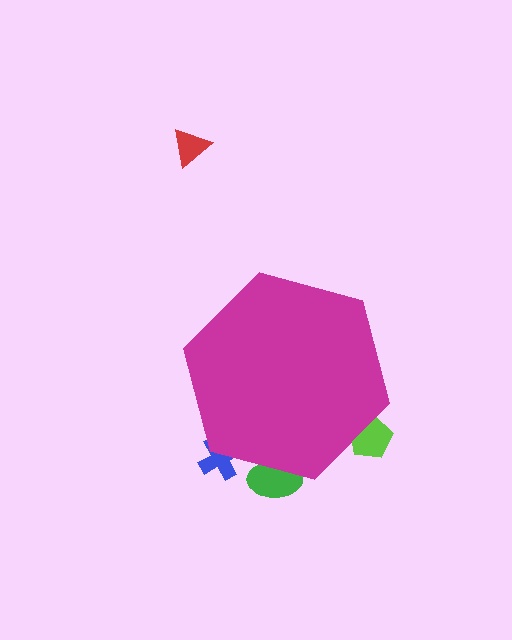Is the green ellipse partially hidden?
Yes, the green ellipse is partially hidden behind the magenta hexagon.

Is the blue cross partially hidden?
Yes, the blue cross is partially hidden behind the magenta hexagon.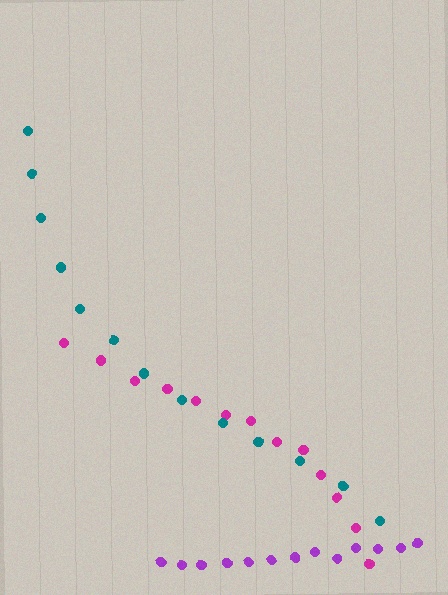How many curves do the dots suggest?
There are 3 distinct paths.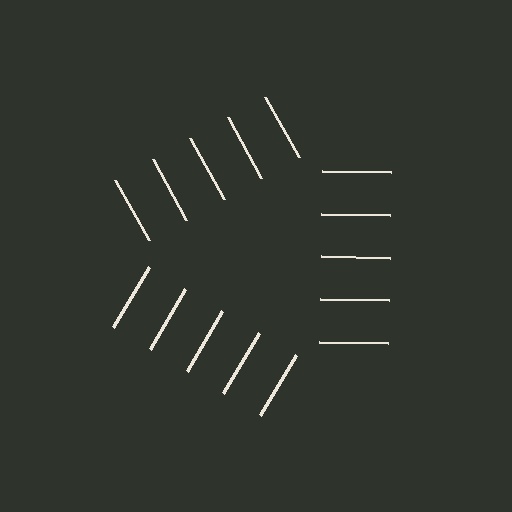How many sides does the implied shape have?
3 sides — the line-ends trace a triangle.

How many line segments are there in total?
15 — 5 along each of the 3 edges.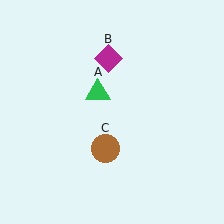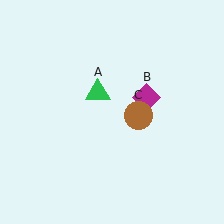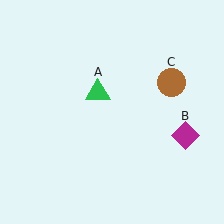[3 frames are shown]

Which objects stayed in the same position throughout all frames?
Green triangle (object A) remained stationary.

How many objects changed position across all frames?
2 objects changed position: magenta diamond (object B), brown circle (object C).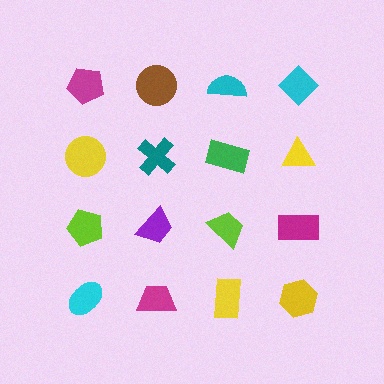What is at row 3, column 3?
A lime trapezoid.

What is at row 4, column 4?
A yellow hexagon.